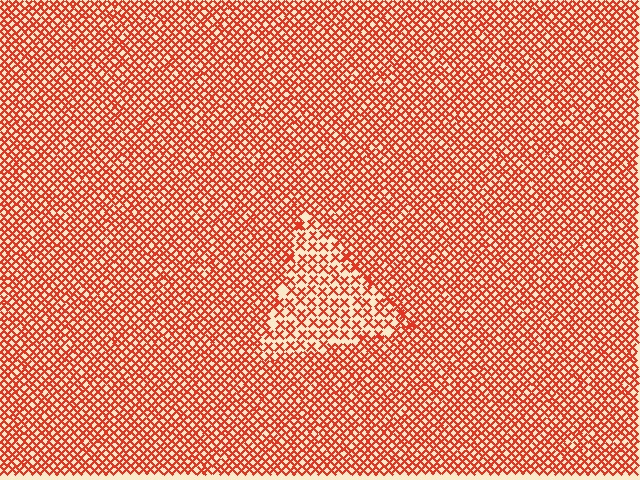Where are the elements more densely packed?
The elements are more densely packed outside the triangle boundary.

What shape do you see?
I see a triangle.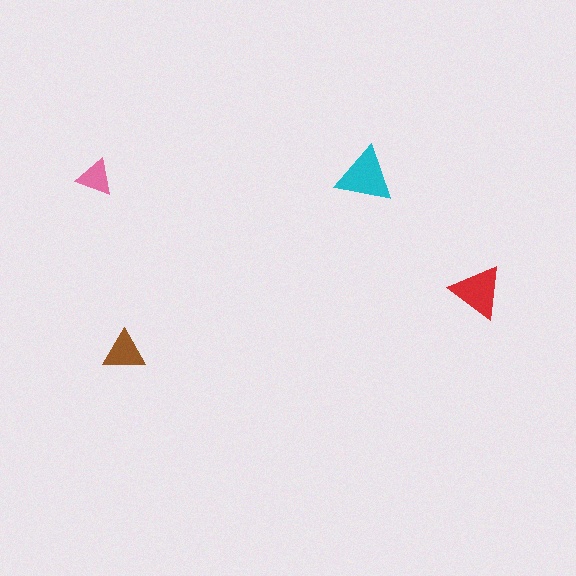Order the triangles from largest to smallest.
the cyan one, the red one, the brown one, the pink one.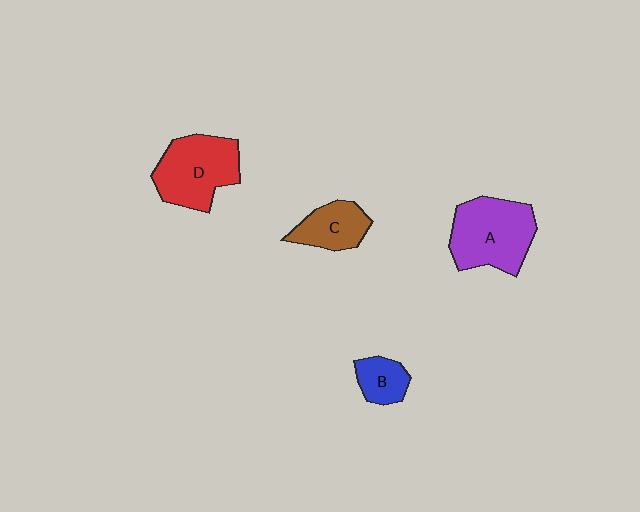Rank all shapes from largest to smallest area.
From largest to smallest: A (purple), D (red), C (brown), B (blue).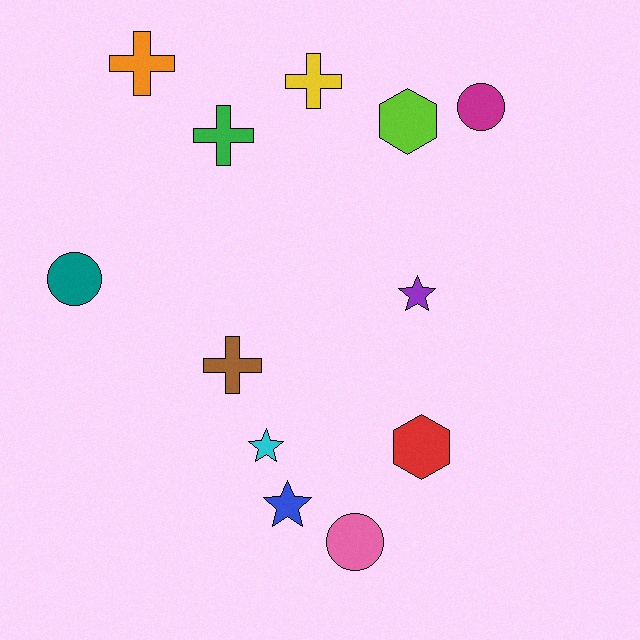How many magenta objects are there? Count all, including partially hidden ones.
There is 1 magenta object.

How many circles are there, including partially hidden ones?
There are 3 circles.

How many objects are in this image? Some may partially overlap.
There are 12 objects.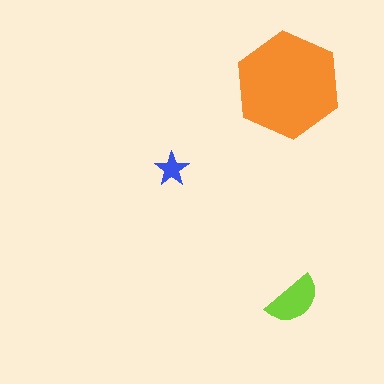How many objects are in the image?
There are 3 objects in the image.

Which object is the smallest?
The blue star.